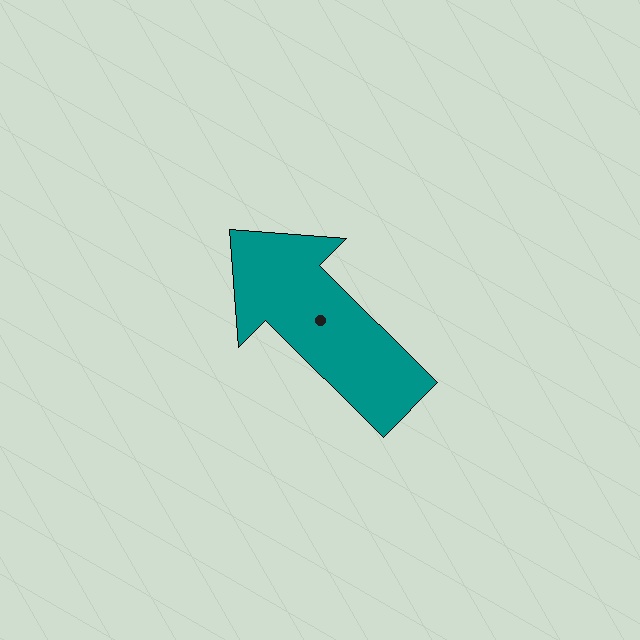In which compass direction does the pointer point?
Northwest.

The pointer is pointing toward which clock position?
Roughly 10 o'clock.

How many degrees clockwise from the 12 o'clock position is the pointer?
Approximately 315 degrees.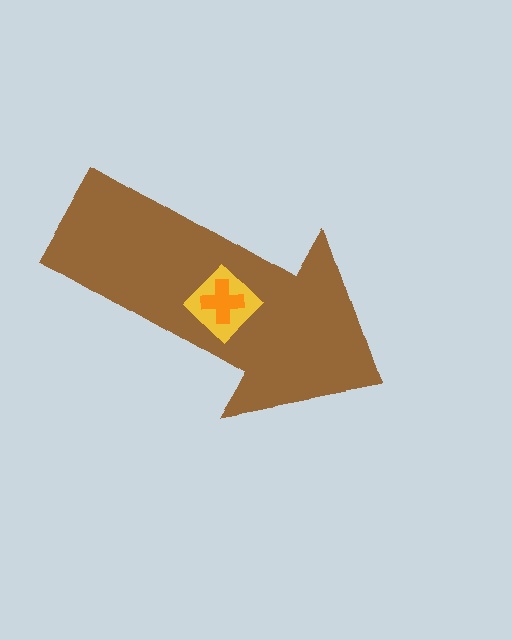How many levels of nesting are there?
3.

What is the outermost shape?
The brown arrow.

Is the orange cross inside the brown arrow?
Yes.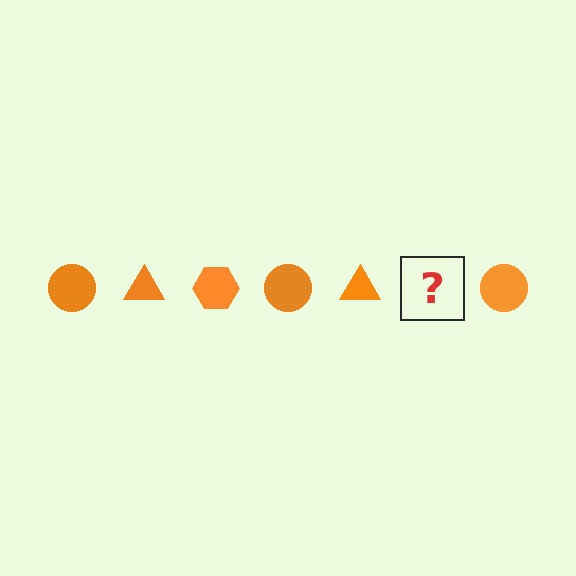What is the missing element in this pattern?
The missing element is an orange hexagon.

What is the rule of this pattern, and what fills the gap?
The rule is that the pattern cycles through circle, triangle, hexagon shapes in orange. The gap should be filled with an orange hexagon.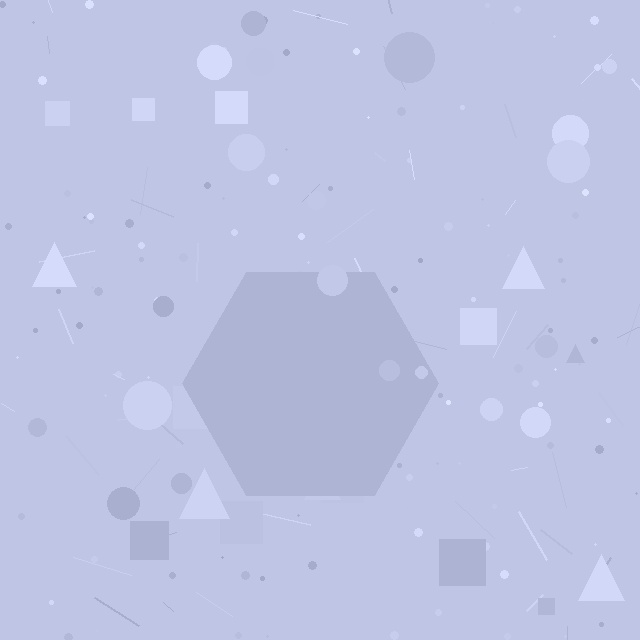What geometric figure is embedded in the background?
A hexagon is embedded in the background.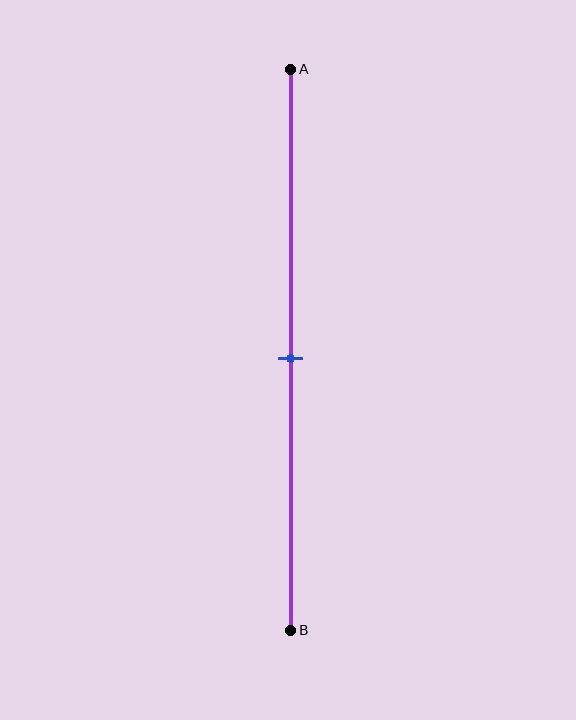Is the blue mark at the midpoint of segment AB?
Yes, the mark is approximately at the midpoint.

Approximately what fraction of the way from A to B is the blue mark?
The blue mark is approximately 50% of the way from A to B.